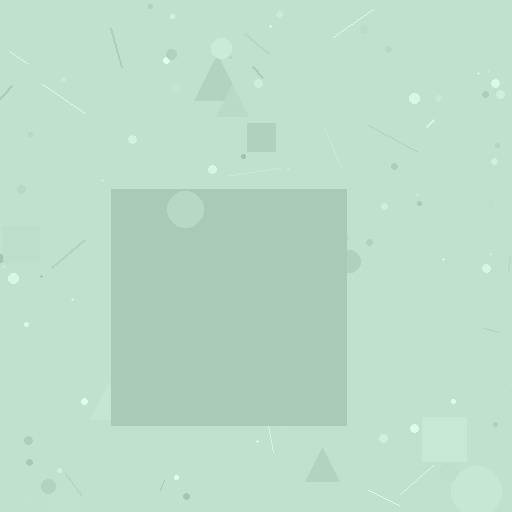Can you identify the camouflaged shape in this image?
The camouflaged shape is a square.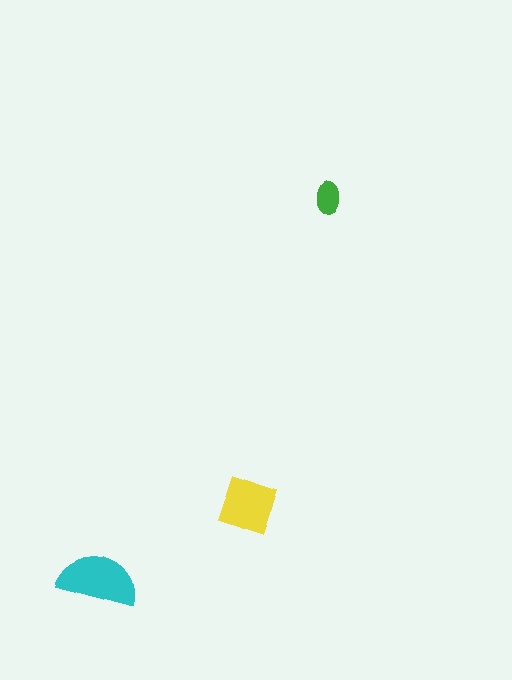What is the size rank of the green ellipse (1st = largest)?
3rd.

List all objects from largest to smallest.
The cyan semicircle, the yellow diamond, the green ellipse.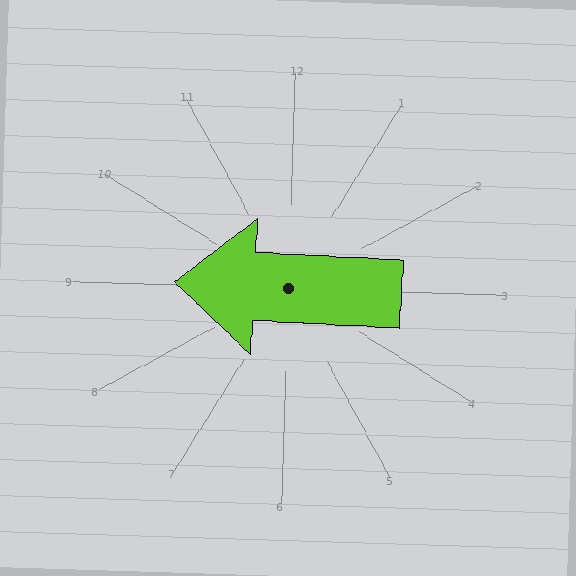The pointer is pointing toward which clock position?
Roughly 9 o'clock.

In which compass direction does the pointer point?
West.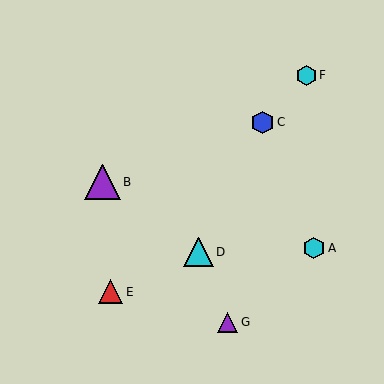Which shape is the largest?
The purple triangle (labeled B) is the largest.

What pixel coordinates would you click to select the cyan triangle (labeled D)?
Click at (199, 252) to select the cyan triangle D.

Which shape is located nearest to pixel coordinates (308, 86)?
The cyan hexagon (labeled F) at (306, 75) is nearest to that location.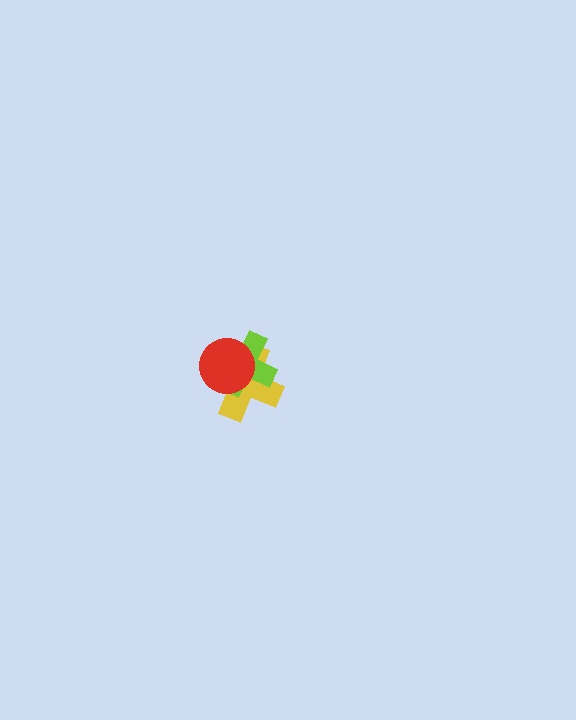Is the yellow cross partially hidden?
Yes, it is partially covered by another shape.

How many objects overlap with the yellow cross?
2 objects overlap with the yellow cross.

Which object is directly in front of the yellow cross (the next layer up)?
The lime cross is directly in front of the yellow cross.